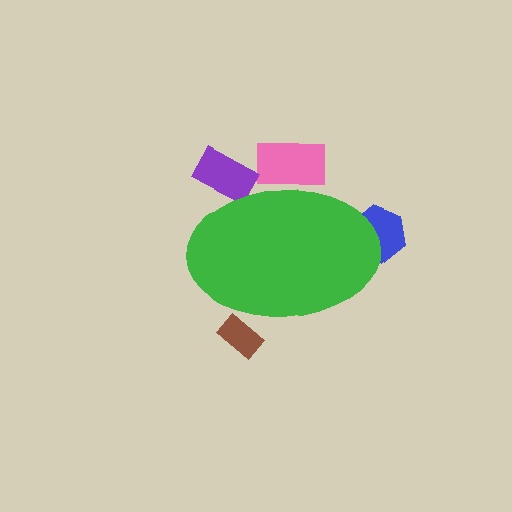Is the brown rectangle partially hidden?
Yes, the brown rectangle is partially hidden behind the green ellipse.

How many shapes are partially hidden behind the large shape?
4 shapes are partially hidden.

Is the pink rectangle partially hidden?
Yes, the pink rectangle is partially hidden behind the green ellipse.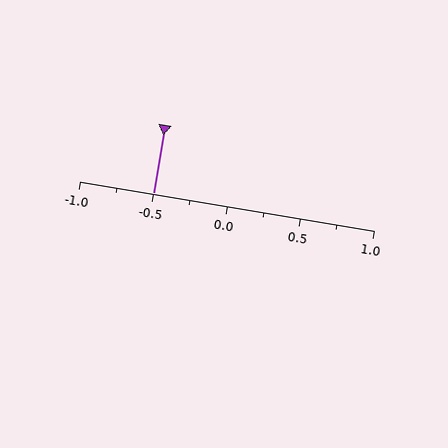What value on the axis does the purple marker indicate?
The marker indicates approximately -0.5.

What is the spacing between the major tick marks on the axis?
The major ticks are spaced 0.5 apart.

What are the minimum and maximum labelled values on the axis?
The axis runs from -1.0 to 1.0.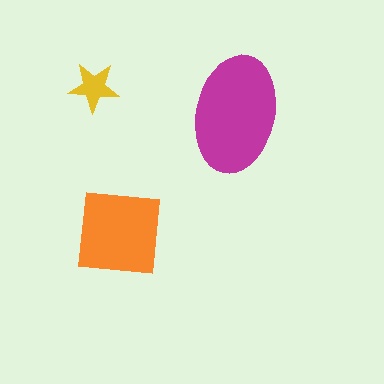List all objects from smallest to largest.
The yellow star, the orange square, the magenta ellipse.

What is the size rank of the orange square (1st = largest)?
2nd.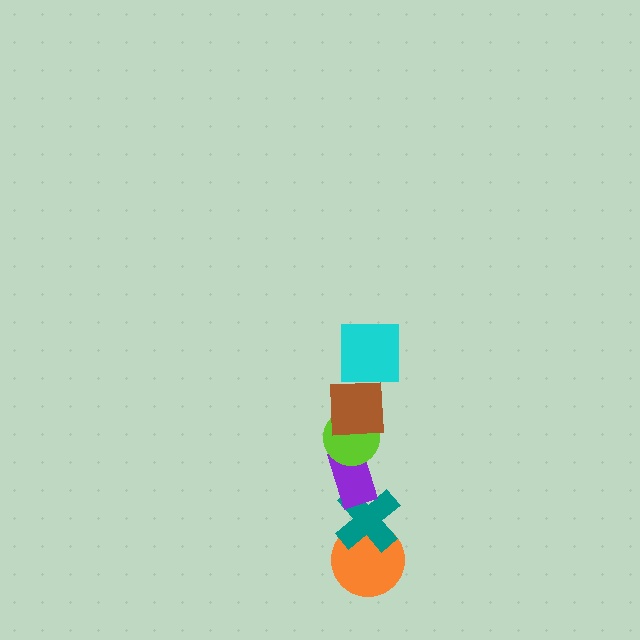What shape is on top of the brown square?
The cyan square is on top of the brown square.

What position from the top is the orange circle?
The orange circle is 6th from the top.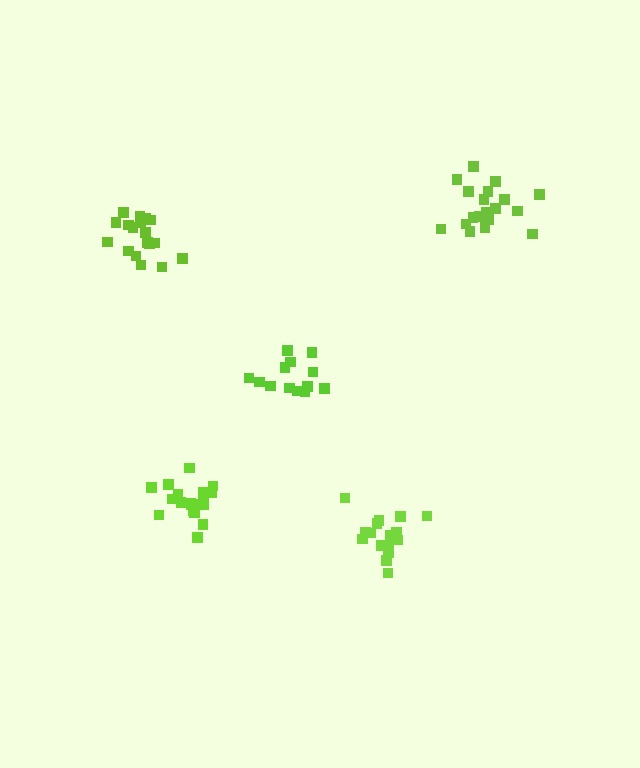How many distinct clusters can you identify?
There are 5 distinct clusters.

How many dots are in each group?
Group 1: 16 dots, Group 2: 13 dots, Group 3: 19 dots, Group 4: 18 dots, Group 5: 19 dots (85 total).